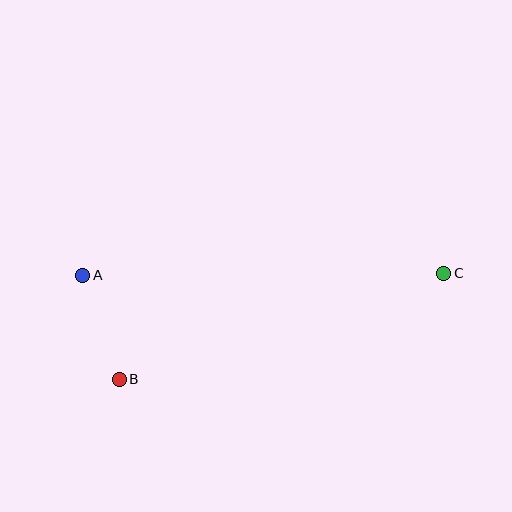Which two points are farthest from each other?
Points A and C are farthest from each other.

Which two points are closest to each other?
Points A and B are closest to each other.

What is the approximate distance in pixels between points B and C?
The distance between B and C is approximately 342 pixels.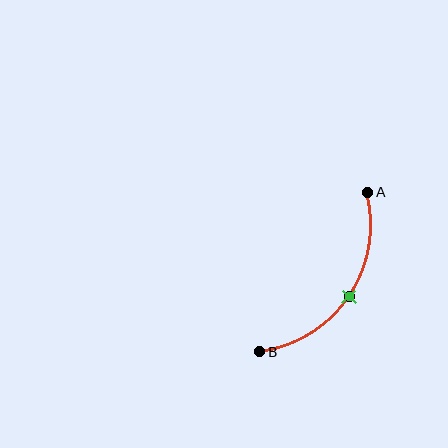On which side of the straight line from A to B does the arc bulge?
The arc bulges below and to the right of the straight line connecting A and B.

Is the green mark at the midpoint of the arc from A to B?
Yes. The green mark lies on the arc at equal arc-length from both A and B — it is the arc midpoint.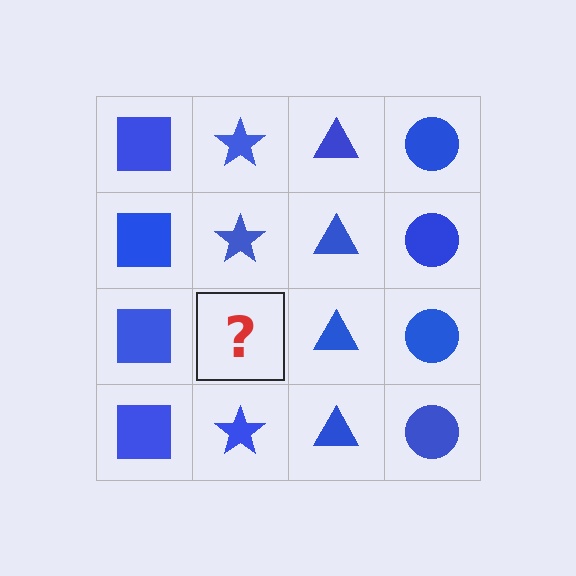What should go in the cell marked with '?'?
The missing cell should contain a blue star.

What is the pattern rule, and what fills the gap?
The rule is that each column has a consistent shape. The gap should be filled with a blue star.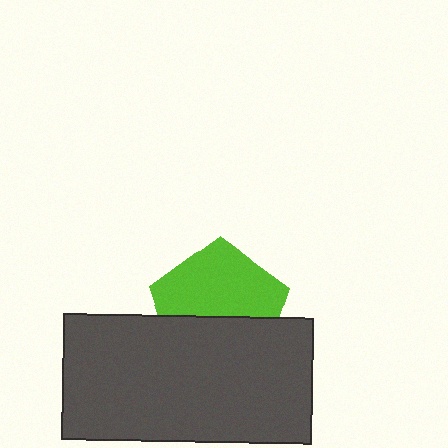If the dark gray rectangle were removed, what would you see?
You would see the complete lime pentagon.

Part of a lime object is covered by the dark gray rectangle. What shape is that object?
It is a pentagon.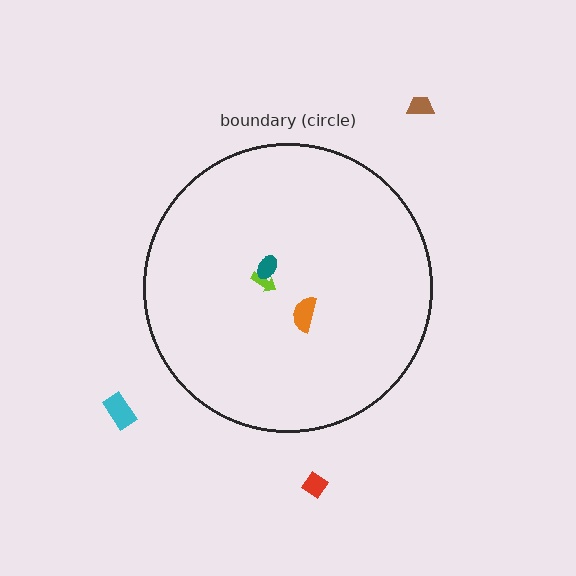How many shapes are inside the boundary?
3 inside, 3 outside.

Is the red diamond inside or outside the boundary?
Outside.